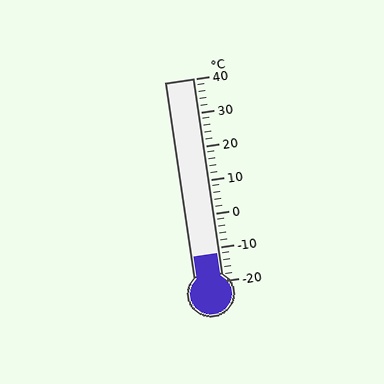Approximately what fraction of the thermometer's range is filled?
The thermometer is filled to approximately 15% of its range.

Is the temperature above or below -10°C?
The temperature is below -10°C.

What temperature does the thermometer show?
The thermometer shows approximately -12°C.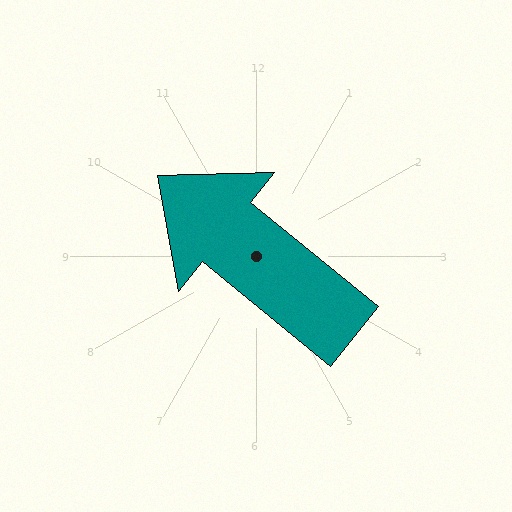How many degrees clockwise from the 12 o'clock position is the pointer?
Approximately 309 degrees.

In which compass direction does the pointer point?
Northwest.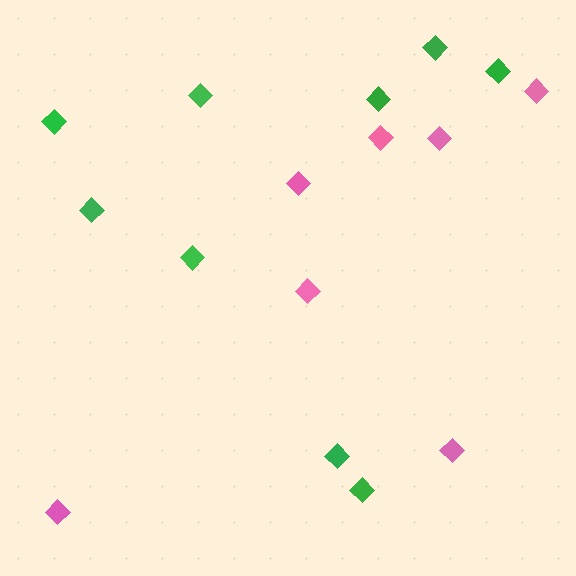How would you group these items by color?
There are 2 groups: one group of pink diamonds (7) and one group of green diamonds (9).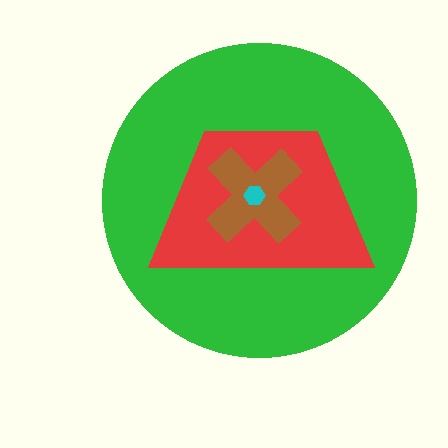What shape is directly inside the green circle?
The red trapezoid.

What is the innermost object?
The cyan hexagon.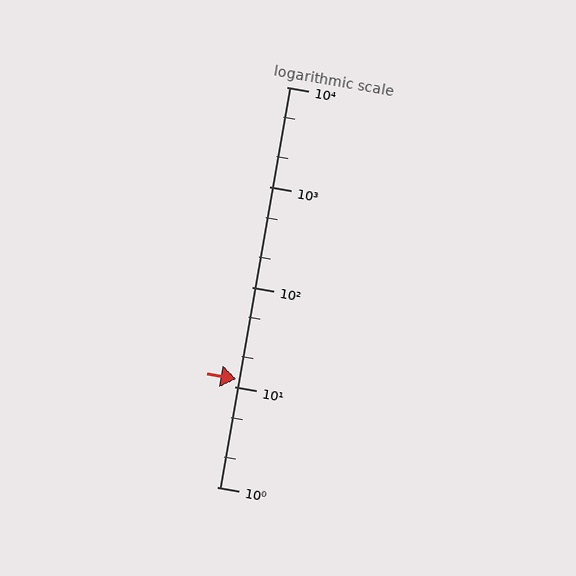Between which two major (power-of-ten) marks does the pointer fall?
The pointer is between 10 and 100.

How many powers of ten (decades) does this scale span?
The scale spans 4 decades, from 1 to 10000.